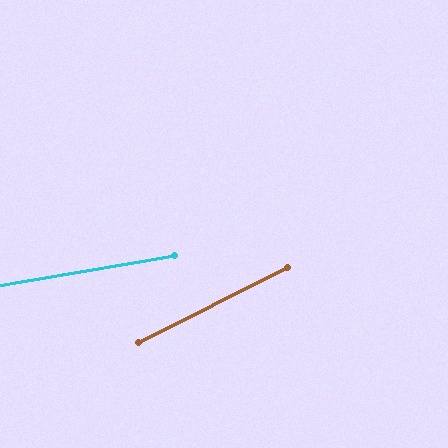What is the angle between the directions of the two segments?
Approximately 17 degrees.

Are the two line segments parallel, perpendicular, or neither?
Neither parallel nor perpendicular — they differ by about 17°.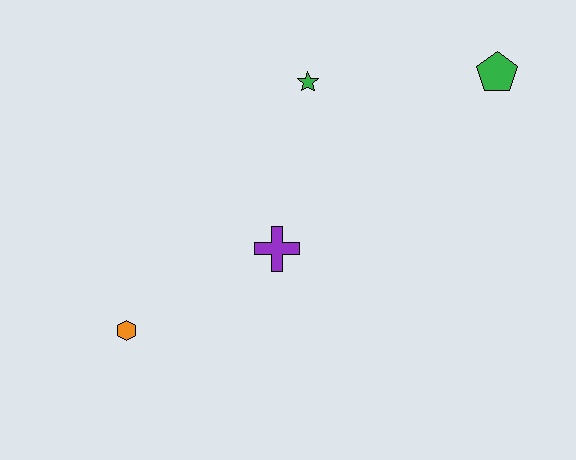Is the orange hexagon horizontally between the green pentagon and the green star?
No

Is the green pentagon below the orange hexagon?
No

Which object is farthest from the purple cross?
The green pentagon is farthest from the purple cross.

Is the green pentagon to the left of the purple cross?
No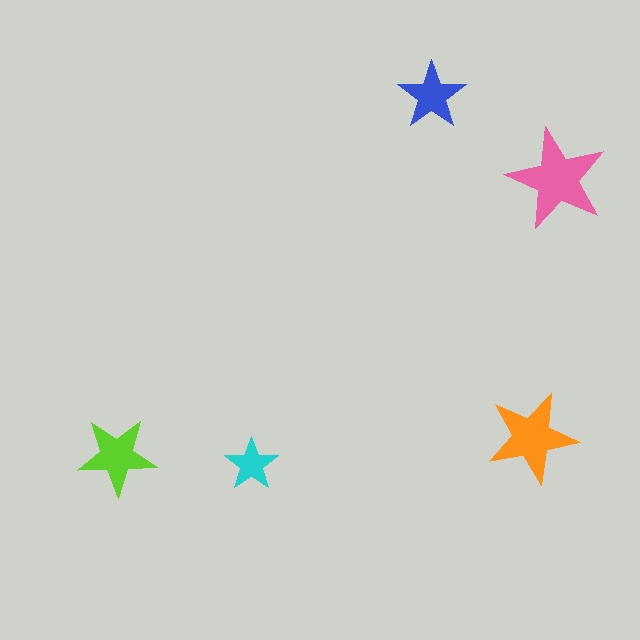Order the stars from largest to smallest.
the pink one, the orange one, the lime one, the blue one, the cyan one.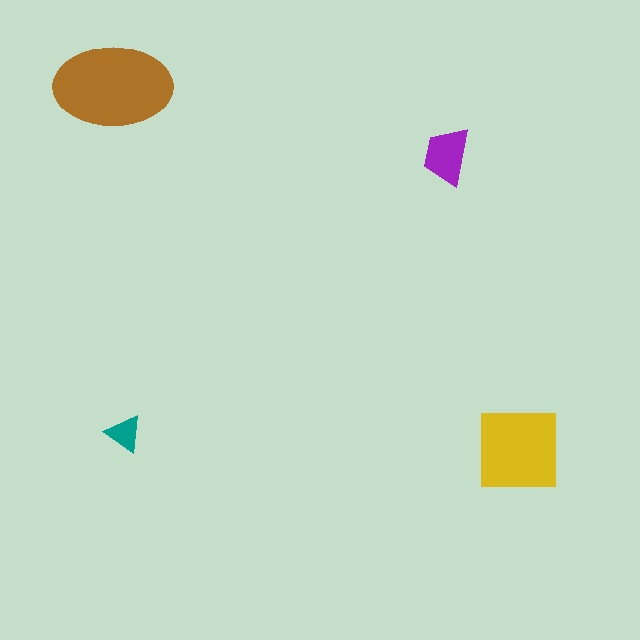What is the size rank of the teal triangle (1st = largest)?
4th.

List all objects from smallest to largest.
The teal triangle, the purple trapezoid, the yellow square, the brown ellipse.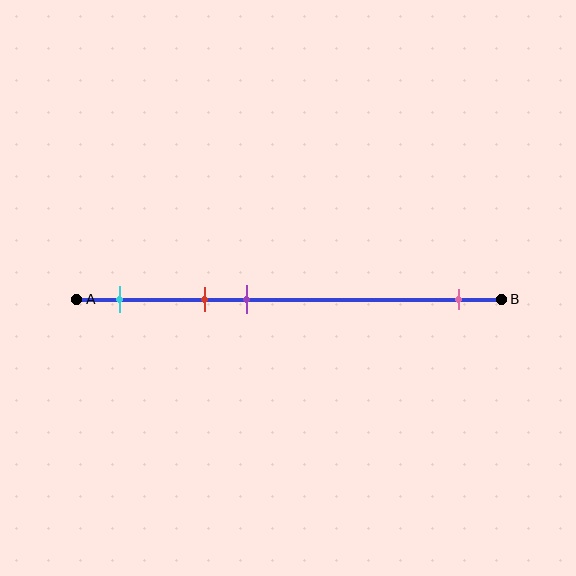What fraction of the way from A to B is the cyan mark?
The cyan mark is approximately 10% (0.1) of the way from A to B.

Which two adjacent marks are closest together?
The red and purple marks are the closest adjacent pair.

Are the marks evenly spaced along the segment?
No, the marks are not evenly spaced.